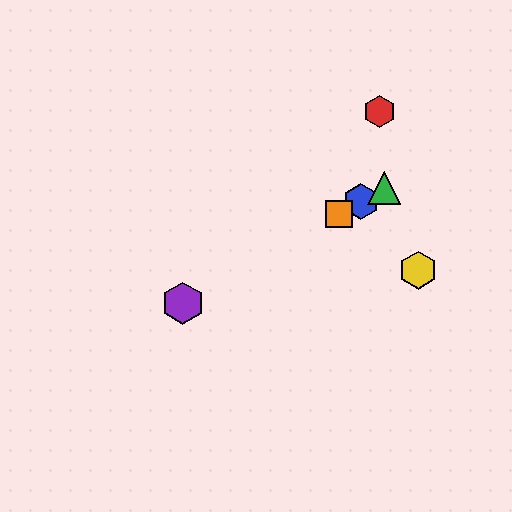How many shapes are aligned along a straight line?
4 shapes (the blue hexagon, the green triangle, the purple hexagon, the orange square) are aligned along a straight line.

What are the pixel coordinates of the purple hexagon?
The purple hexagon is at (183, 303).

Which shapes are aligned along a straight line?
The blue hexagon, the green triangle, the purple hexagon, the orange square are aligned along a straight line.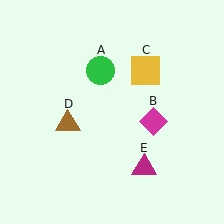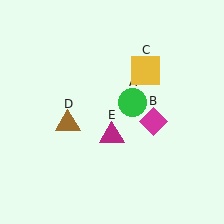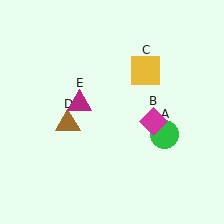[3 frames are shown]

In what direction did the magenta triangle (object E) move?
The magenta triangle (object E) moved up and to the left.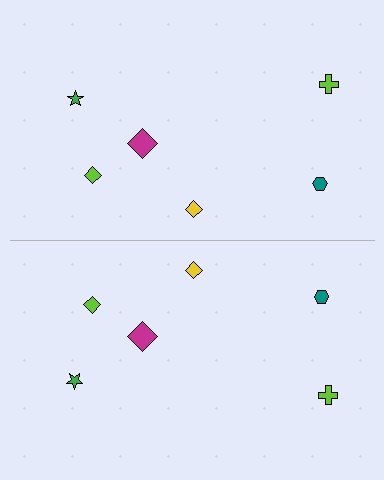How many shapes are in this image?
There are 12 shapes in this image.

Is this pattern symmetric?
Yes, this pattern has bilateral (reflection) symmetry.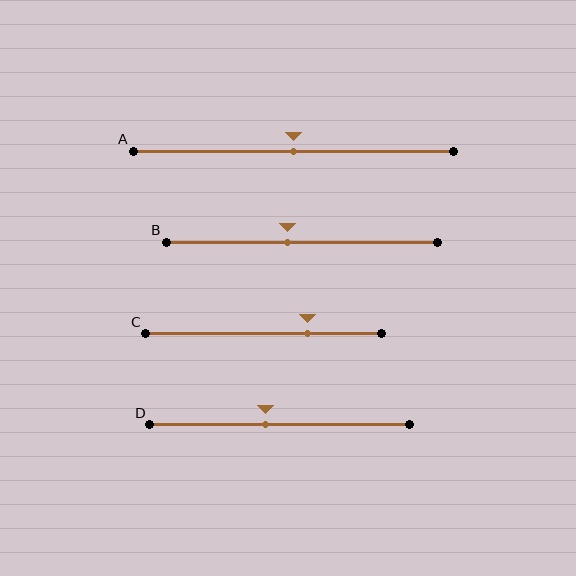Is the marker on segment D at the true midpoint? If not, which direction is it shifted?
No, the marker on segment D is shifted to the left by about 5% of the segment length.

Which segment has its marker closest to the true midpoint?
Segment A has its marker closest to the true midpoint.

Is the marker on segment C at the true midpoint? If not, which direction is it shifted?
No, the marker on segment C is shifted to the right by about 19% of the segment length.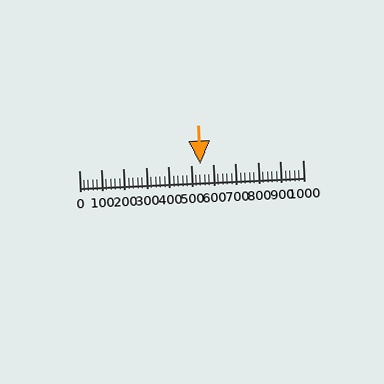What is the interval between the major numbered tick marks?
The major tick marks are spaced 100 units apart.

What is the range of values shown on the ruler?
The ruler shows values from 0 to 1000.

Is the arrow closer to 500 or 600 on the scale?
The arrow is closer to 500.